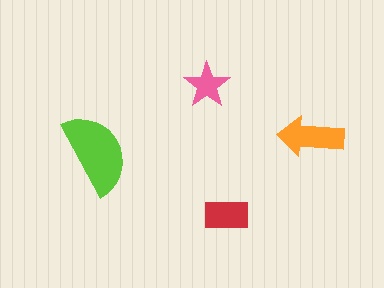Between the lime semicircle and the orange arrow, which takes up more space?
The lime semicircle.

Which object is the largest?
The lime semicircle.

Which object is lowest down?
The red rectangle is bottommost.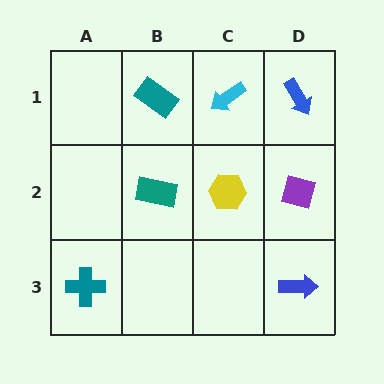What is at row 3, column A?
A teal cross.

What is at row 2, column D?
A purple diamond.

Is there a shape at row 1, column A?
No, that cell is empty.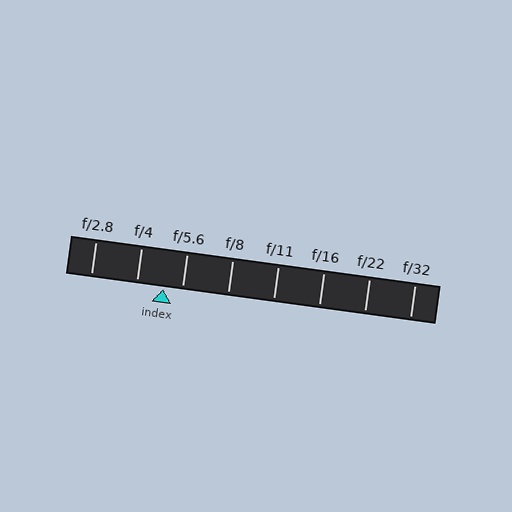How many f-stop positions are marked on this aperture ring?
There are 8 f-stop positions marked.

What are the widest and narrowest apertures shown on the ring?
The widest aperture shown is f/2.8 and the narrowest is f/32.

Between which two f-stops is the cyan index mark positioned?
The index mark is between f/4 and f/5.6.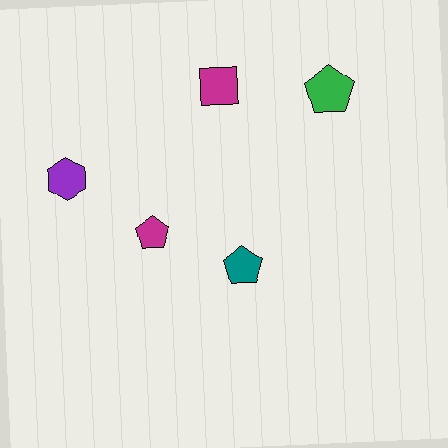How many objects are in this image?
There are 5 objects.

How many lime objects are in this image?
There are no lime objects.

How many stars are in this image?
There are no stars.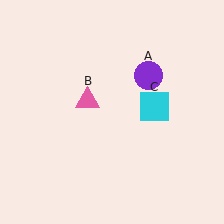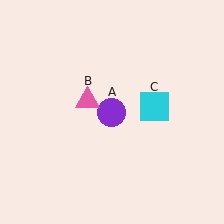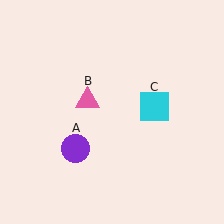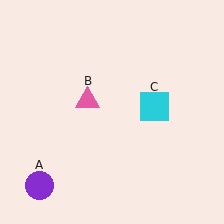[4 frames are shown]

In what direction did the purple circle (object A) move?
The purple circle (object A) moved down and to the left.